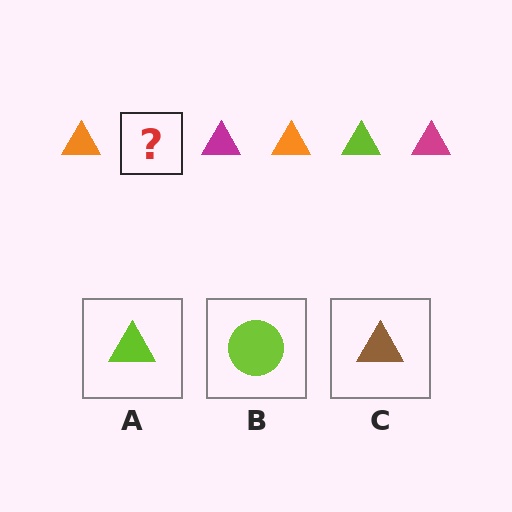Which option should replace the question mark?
Option A.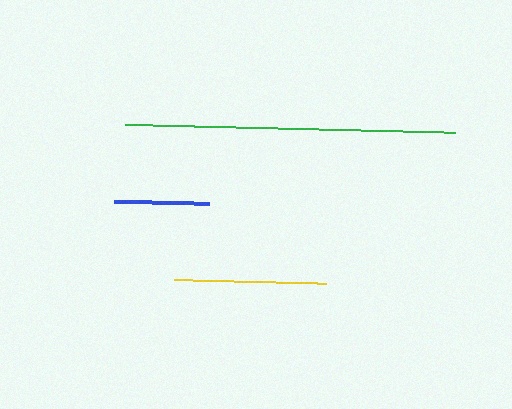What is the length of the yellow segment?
The yellow segment is approximately 152 pixels long.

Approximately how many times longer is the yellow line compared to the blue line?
The yellow line is approximately 1.6 times the length of the blue line.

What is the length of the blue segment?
The blue segment is approximately 95 pixels long.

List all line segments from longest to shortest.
From longest to shortest: green, yellow, blue.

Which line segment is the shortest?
The blue line is the shortest at approximately 95 pixels.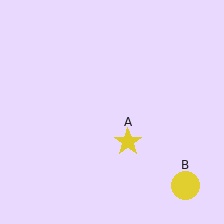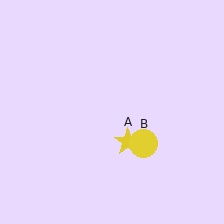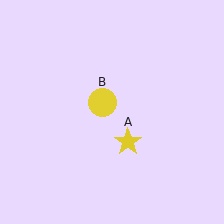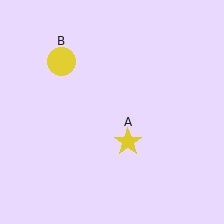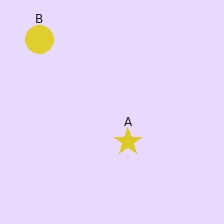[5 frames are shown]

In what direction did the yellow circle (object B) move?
The yellow circle (object B) moved up and to the left.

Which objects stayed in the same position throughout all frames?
Yellow star (object A) remained stationary.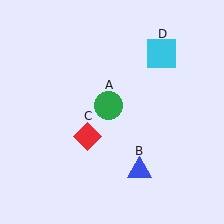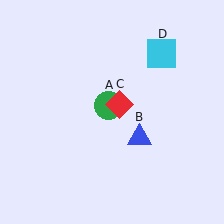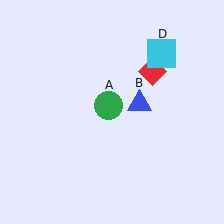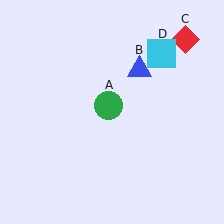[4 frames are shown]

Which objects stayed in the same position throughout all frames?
Green circle (object A) and cyan square (object D) remained stationary.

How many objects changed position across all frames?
2 objects changed position: blue triangle (object B), red diamond (object C).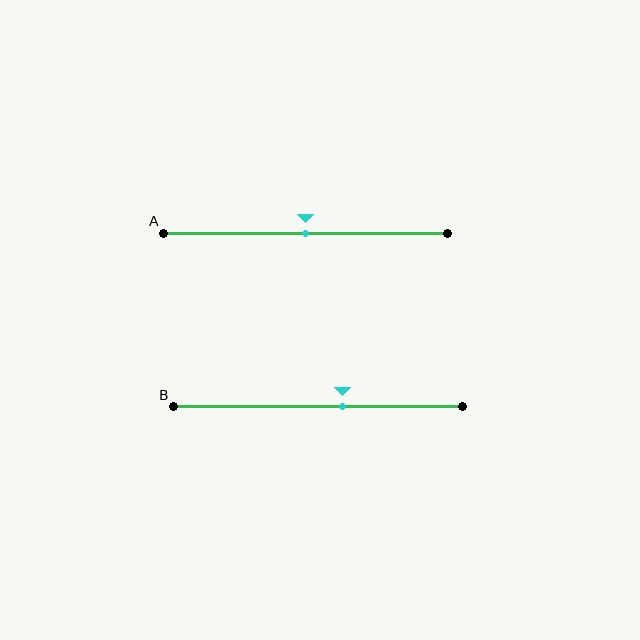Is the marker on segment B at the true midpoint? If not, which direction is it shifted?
No, the marker on segment B is shifted to the right by about 8% of the segment length.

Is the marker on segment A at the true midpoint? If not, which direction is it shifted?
Yes, the marker on segment A is at the true midpoint.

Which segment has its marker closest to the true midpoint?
Segment A has its marker closest to the true midpoint.